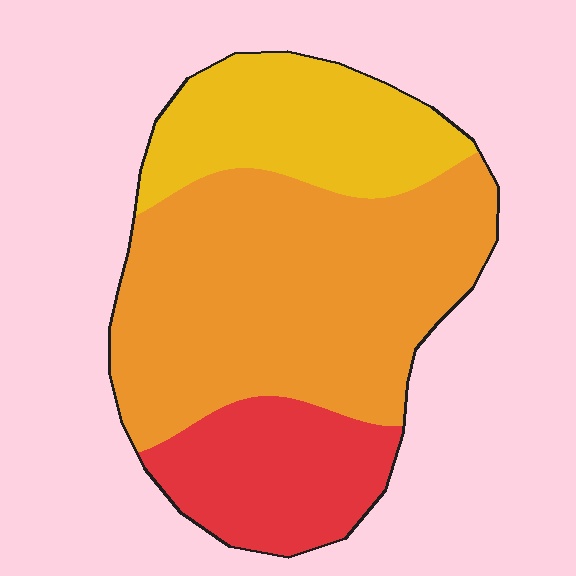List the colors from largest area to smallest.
From largest to smallest: orange, yellow, red.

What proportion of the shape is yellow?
Yellow takes up about one quarter (1/4) of the shape.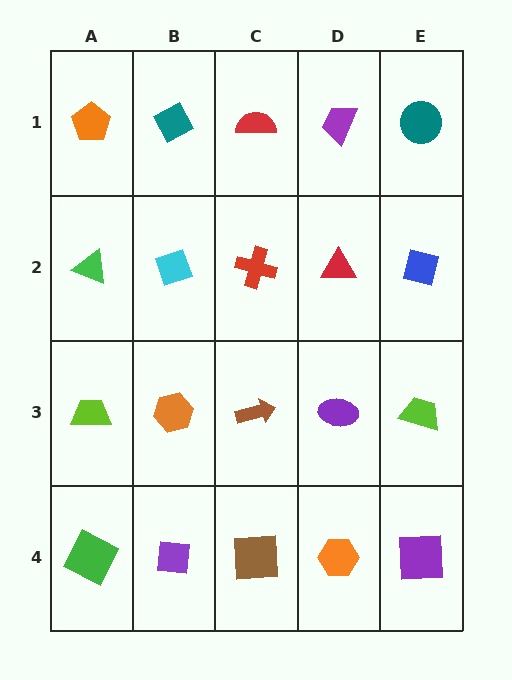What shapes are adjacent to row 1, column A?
A green triangle (row 2, column A), a teal diamond (row 1, column B).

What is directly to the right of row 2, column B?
A red cross.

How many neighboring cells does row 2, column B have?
4.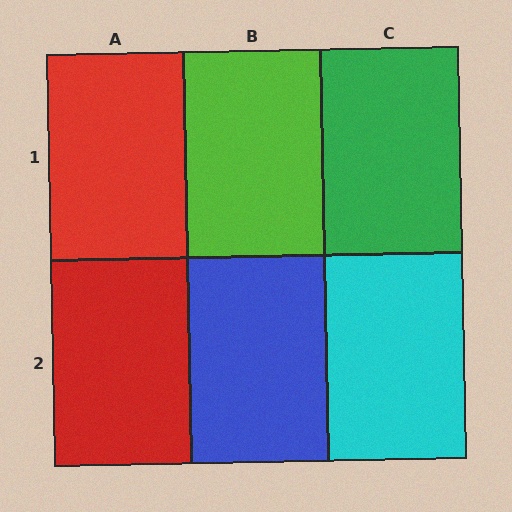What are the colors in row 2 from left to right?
Red, blue, cyan.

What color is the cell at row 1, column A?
Red.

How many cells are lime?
1 cell is lime.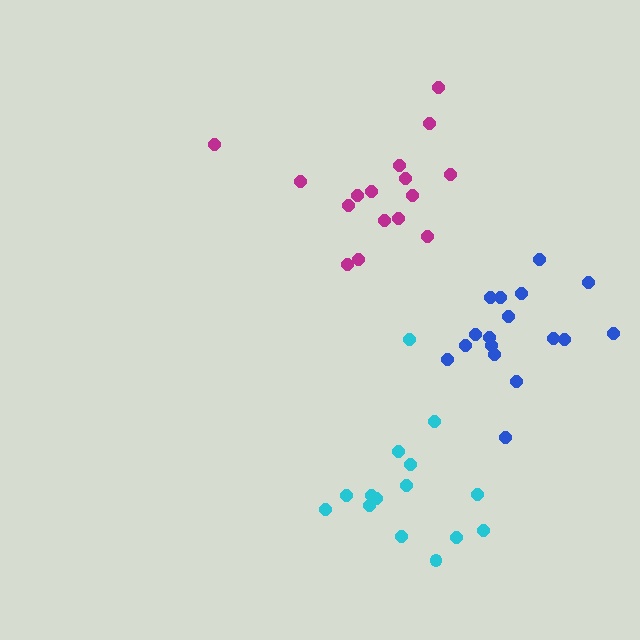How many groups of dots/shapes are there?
There are 3 groups.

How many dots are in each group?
Group 1: 15 dots, Group 2: 16 dots, Group 3: 17 dots (48 total).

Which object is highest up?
The magenta cluster is topmost.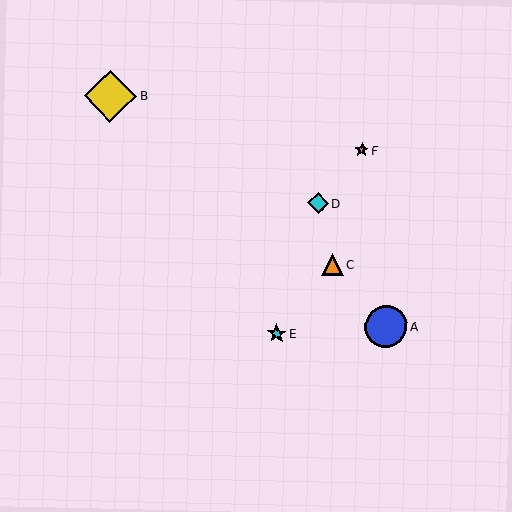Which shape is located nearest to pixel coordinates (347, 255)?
The orange triangle (labeled C) at (332, 264) is nearest to that location.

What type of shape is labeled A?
Shape A is a blue circle.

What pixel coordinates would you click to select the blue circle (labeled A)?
Click at (386, 326) to select the blue circle A.